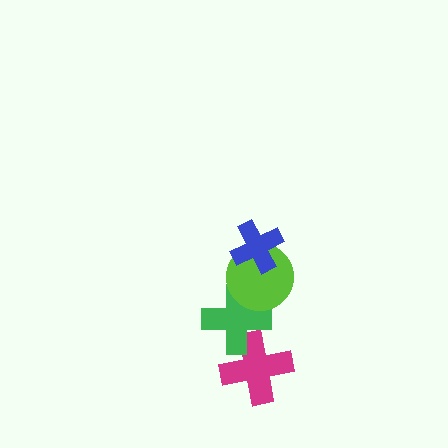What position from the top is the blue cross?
The blue cross is 1st from the top.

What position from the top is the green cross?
The green cross is 3rd from the top.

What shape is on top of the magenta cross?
The green cross is on top of the magenta cross.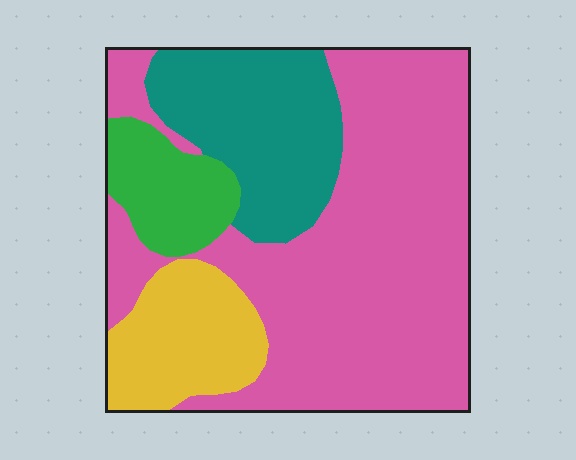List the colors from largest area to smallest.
From largest to smallest: pink, teal, yellow, green.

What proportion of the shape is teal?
Teal covers about 20% of the shape.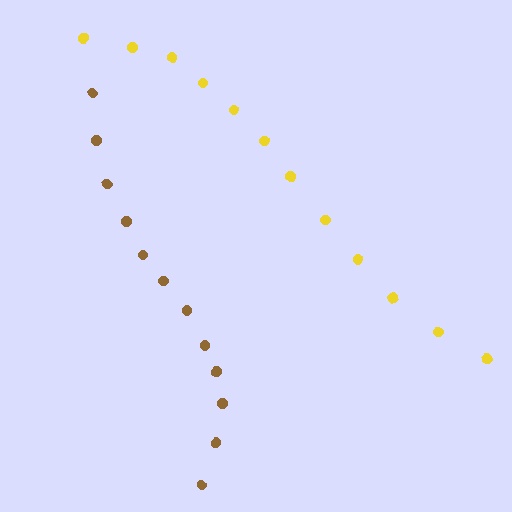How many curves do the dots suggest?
There are 2 distinct paths.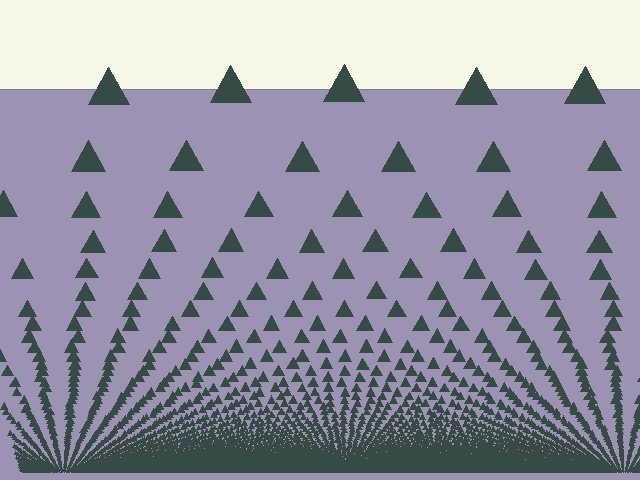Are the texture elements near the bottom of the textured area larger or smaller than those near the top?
Smaller. The gradient is inverted — elements near the bottom are smaller and denser.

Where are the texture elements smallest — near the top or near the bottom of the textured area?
Near the bottom.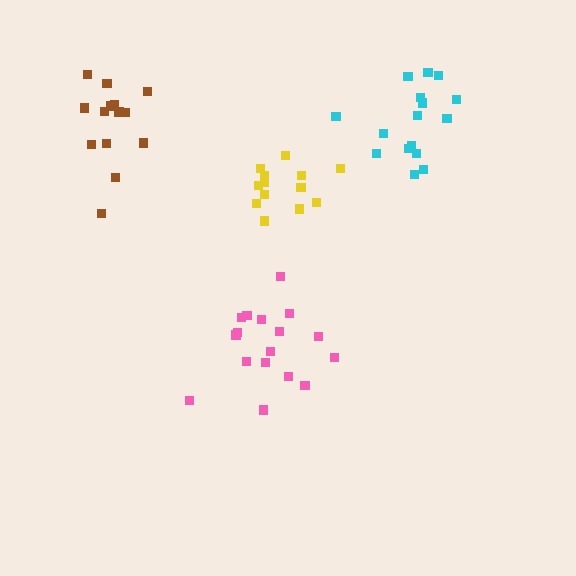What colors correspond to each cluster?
The clusters are colored: brown, yellow, pink, cyan.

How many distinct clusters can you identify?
There are 4 distinct clusters.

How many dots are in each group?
Group 1: 15 dots, Group 2: 13 dots, Group 3: 17 dots, Group 4: 16 dots (61 total).